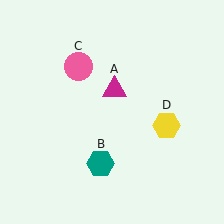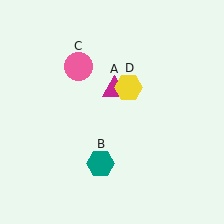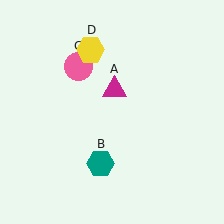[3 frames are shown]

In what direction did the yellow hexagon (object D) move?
The yellow hexagon (object D) moved up and to the left.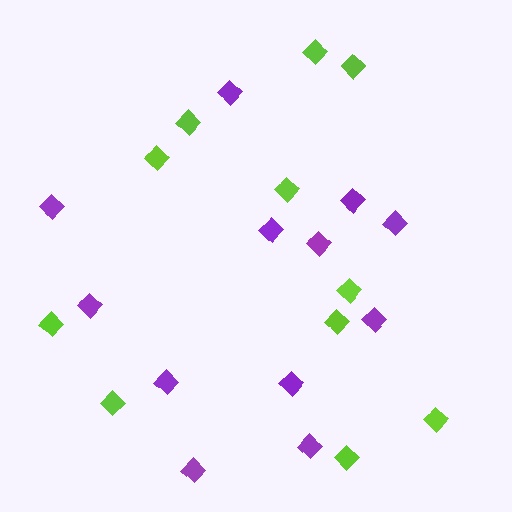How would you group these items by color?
There are 2 groups: one group of purple diamonds (12) and one group of lime diamonds (11).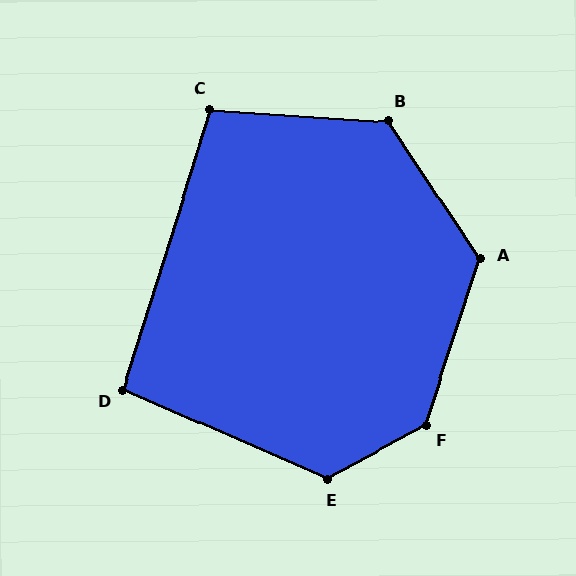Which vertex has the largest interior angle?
F, at approximately 137 degrees.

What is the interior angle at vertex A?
Approximately 128 degrees (obtuse).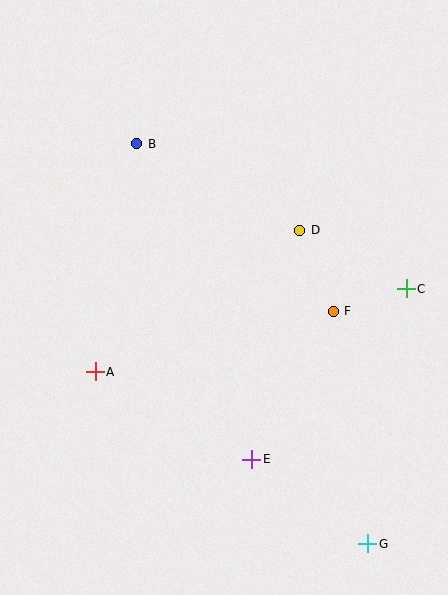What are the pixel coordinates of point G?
Point G is at (368, 544).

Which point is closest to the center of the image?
Point D at (300, 230) is closest to the center.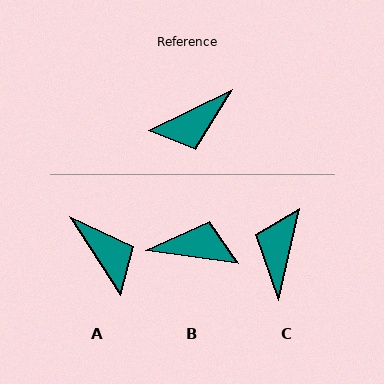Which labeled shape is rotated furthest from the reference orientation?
B, about 146 degrees away.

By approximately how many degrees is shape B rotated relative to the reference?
Approximately 146 degrees counter-clockwise.